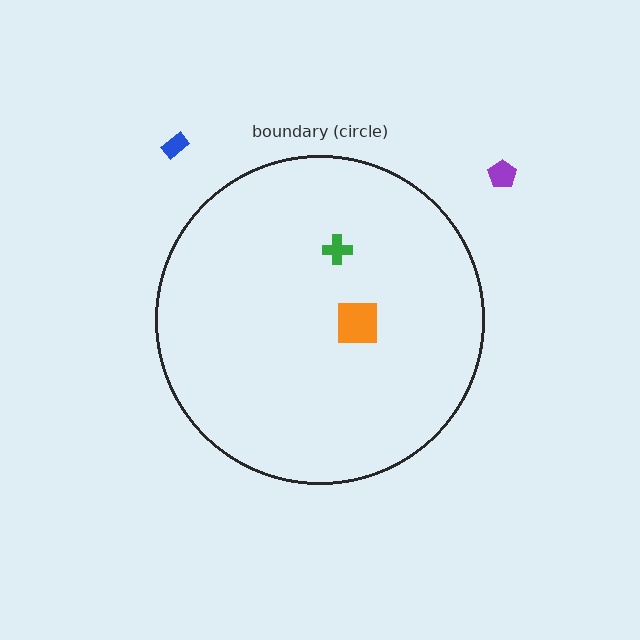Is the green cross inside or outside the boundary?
Inside.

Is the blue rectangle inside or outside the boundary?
Outside.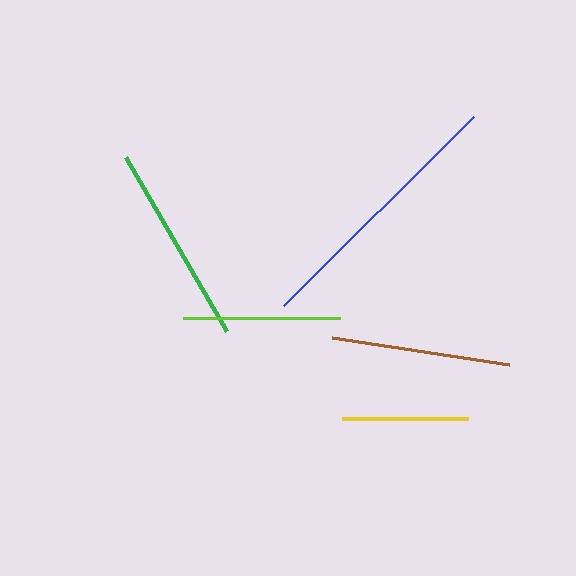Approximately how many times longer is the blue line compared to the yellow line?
The blue line is approximately 2.1 times the length of the yellow line.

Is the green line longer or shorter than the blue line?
The blue line is longer than the green line.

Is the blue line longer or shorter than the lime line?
The blue line is longer than the lime line.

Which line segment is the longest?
The blue line is the longest at approximately 268 pixels.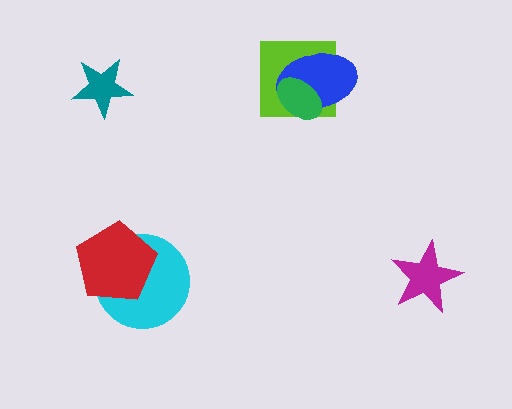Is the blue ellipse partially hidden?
Yes, it is partially covered by another shape.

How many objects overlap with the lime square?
2 objects overlap with the lime square.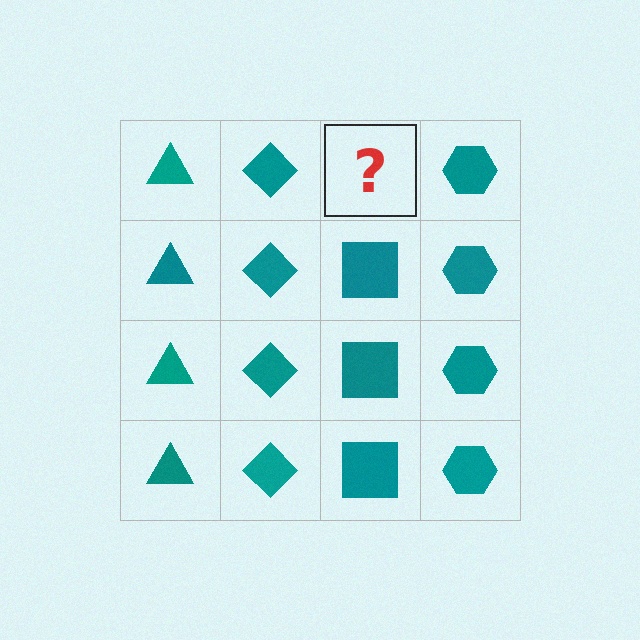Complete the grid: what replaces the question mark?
The question mark should be replaced with a teal square.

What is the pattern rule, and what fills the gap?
The rule is that each column has a consistent shape. The gap should be filled with a teal square.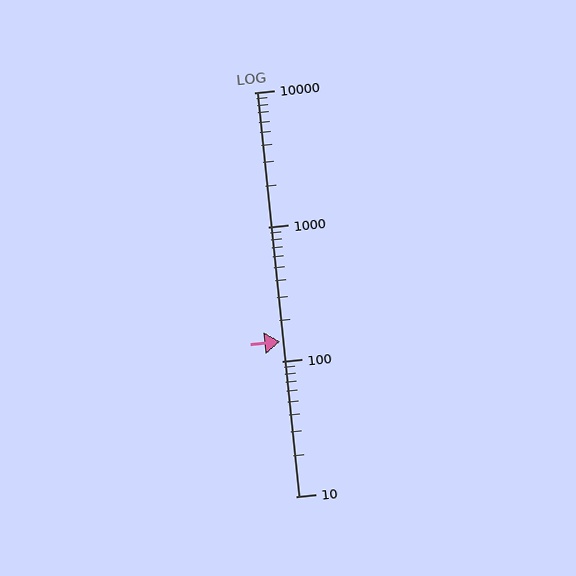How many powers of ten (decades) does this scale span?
The scale spans 3 decades, from 10 to 10000.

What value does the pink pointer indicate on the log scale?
The pointer indicates approximately 140.